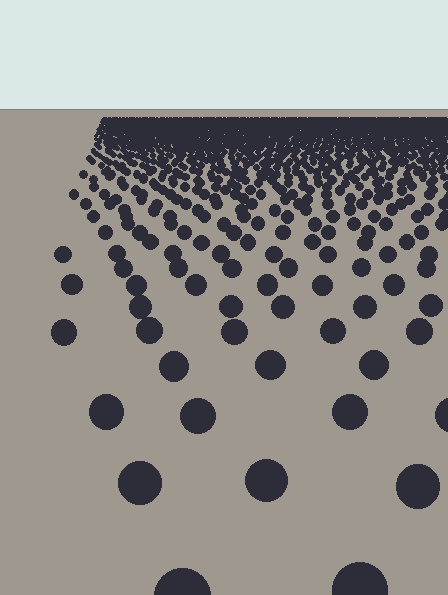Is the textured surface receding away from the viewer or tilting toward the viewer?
The surface is receding away from the viewer. Texture elements get smaller and denser toward the top.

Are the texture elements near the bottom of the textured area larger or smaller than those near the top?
Larger. Near the bottom, elements are closer to the viewer and appear at a bigger on-screen size.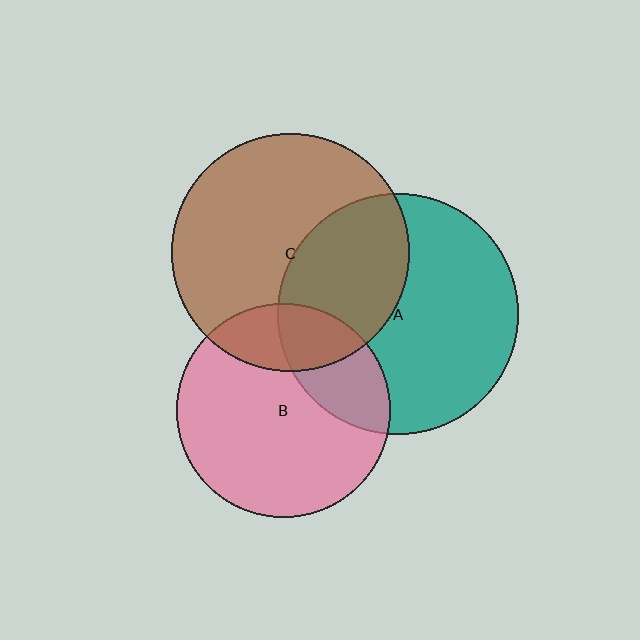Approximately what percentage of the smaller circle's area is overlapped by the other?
Approximately 25%.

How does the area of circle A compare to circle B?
Approximately 1.3 times.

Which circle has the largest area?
Circle A (teal).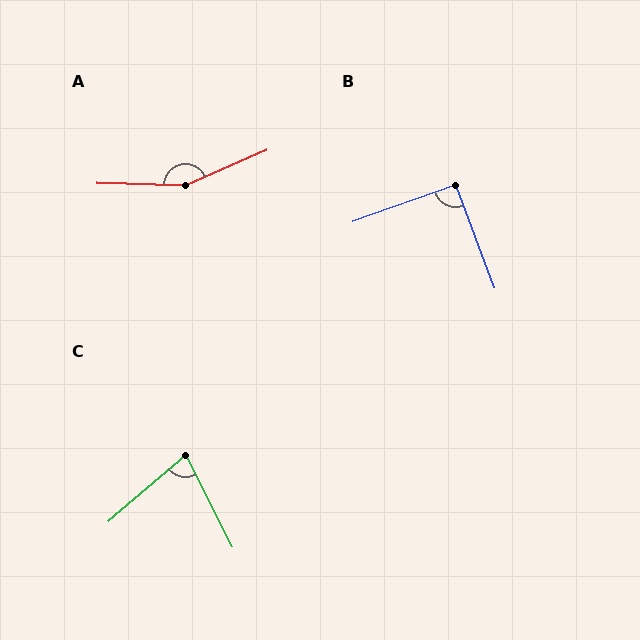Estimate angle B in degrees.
Approximately 91 degrees.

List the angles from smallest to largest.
C (77°), B (91°), A (155°).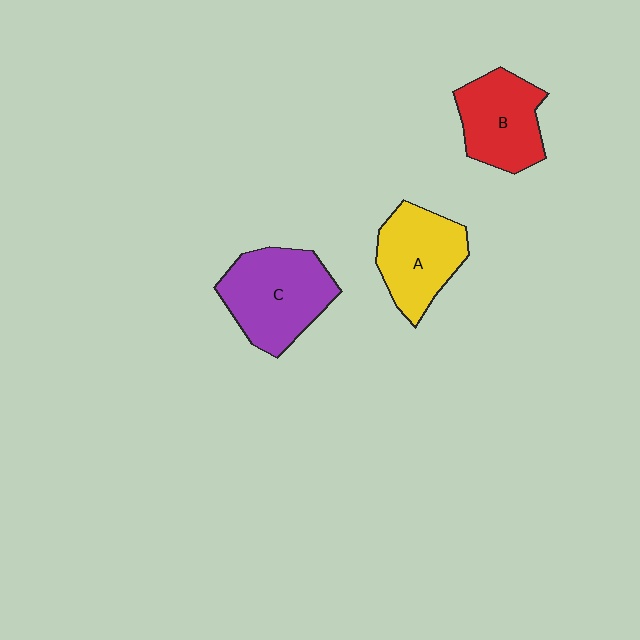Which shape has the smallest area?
Shape B (red).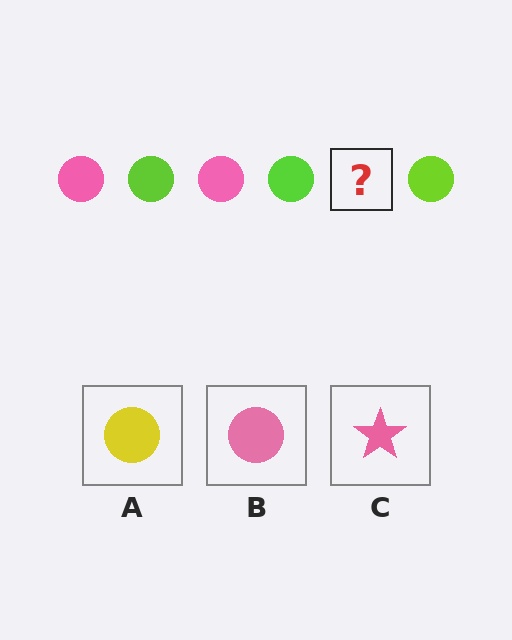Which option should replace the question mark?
Option B.